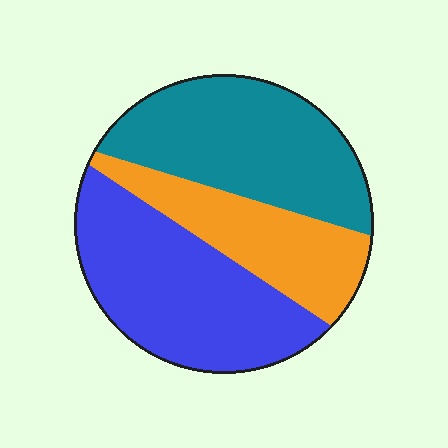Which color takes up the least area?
Orange, at roughly 25%.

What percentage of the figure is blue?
Blue covers 39% of the figure.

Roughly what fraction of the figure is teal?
Teal takes up about three eighths (3/8) of the figure.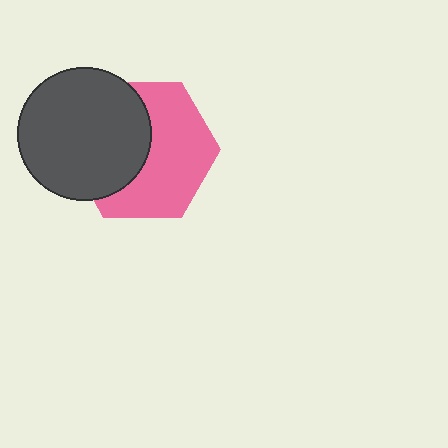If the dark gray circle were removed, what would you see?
You would see the complete pink hexagon.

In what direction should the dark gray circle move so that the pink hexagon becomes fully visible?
The dark gray circle should move left. That is the shortest direction to clear the overlap and leave the pink hexagon fully visible.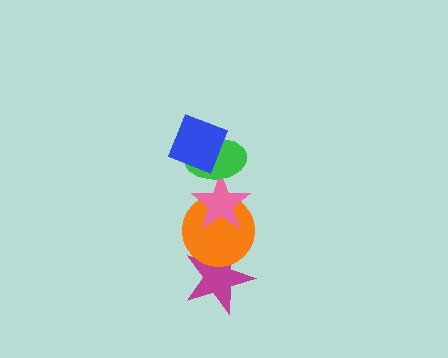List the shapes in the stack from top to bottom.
From top to bottom: the blue square, the green ellipse, the pink star, the orange circle, the magenta star.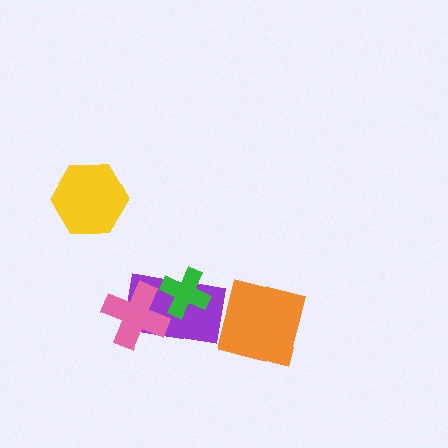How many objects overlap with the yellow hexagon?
0 objects overlap with the yellow hexagon.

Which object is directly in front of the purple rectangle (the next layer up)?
The pink cross is directly in front of the purple rectangle.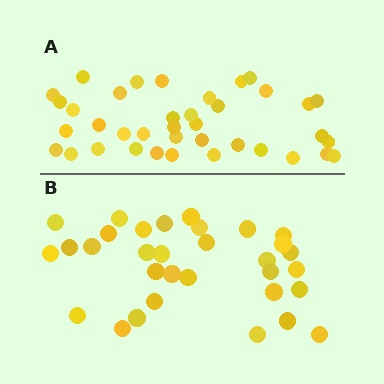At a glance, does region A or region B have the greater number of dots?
Region A (the top region) has more dots.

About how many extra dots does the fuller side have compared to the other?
Region A has about 6 more dots than region B.